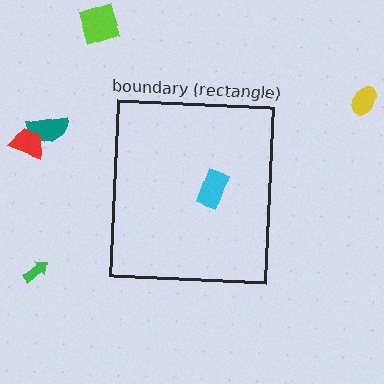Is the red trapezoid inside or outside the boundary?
Outside.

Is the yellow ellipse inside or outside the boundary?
Outside.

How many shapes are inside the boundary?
1 inside, 5 outside.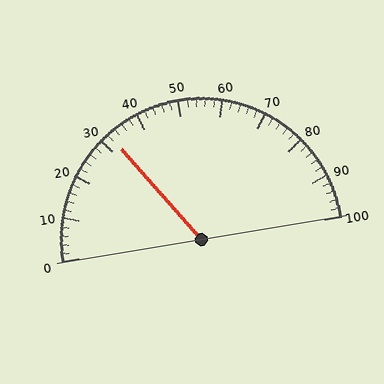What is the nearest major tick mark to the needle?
The nearest major tick mark is 30.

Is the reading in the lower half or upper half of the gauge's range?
The reading is in the lower half of the range (0 to 100).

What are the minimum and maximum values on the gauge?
The gauge ranges from 0 to 100.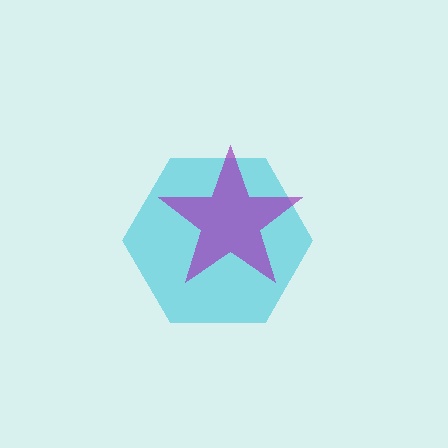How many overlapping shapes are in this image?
There are 2 overlapping shapes in the image.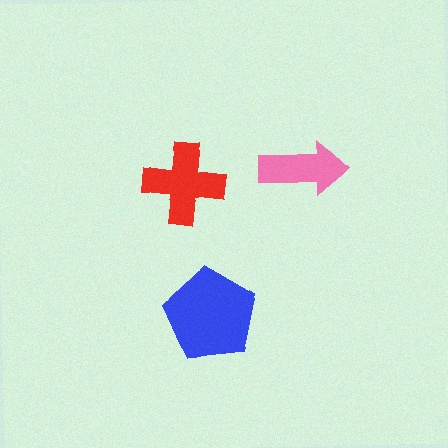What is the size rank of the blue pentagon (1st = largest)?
1st.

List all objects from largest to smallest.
The blue pentagon, the red cross, the pink arrow.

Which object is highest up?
The pink arrow is topmost.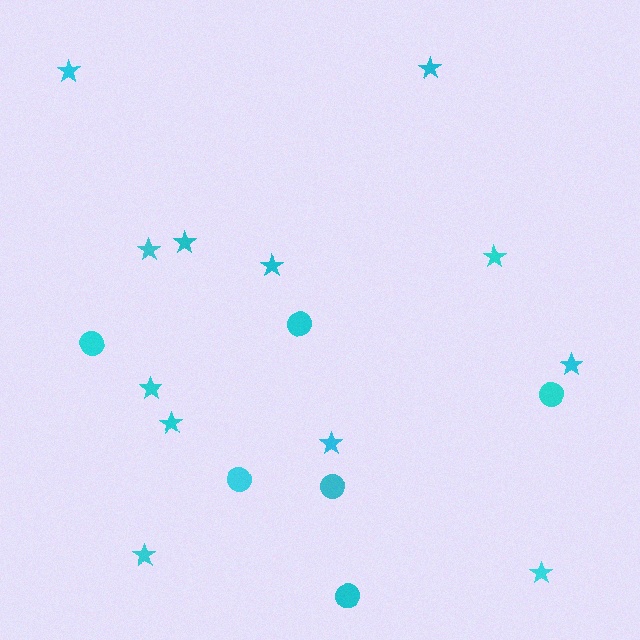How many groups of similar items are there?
There are 2 groups: one group of stars (12) and one group of circles (6).